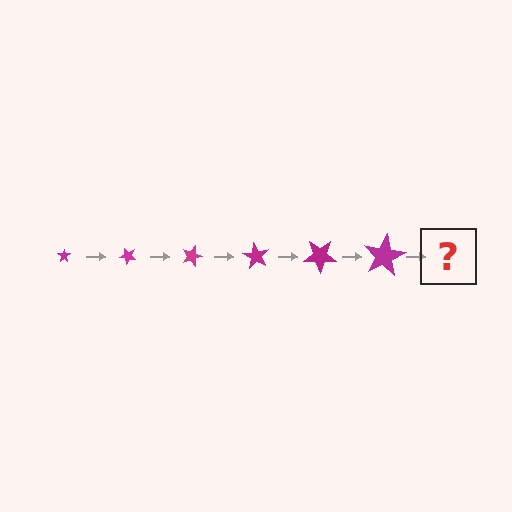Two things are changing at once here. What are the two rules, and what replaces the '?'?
The two rules are that the star grows larger each step and it rotates 45 degrees each step. The '?' should be a star, larger than the previous one and rotated 270 degrees from the start.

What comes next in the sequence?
The next element should be a star, larger than the previous one and rotated 270 degrees from the start.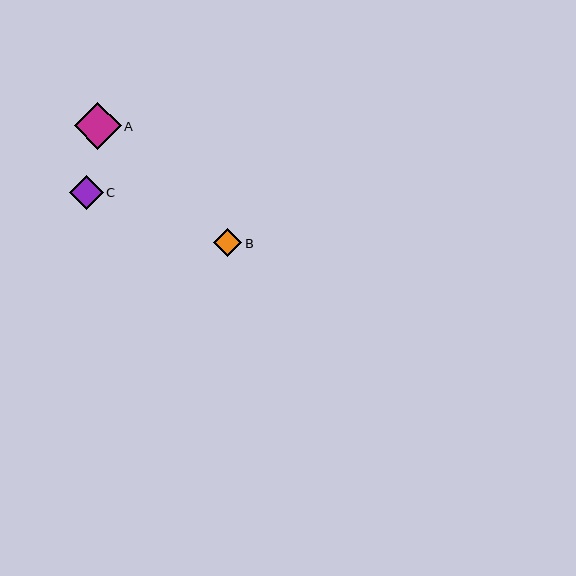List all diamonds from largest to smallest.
From largest to smallest: A, C, B.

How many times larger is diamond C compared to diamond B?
Diamond C is approximately 1.2 times the size of diamond B.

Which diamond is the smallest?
Diamond B is the smallest with a size of approximately 28 pixels.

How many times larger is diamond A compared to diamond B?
Diamond A is approximately 1.7 times the size of diamond B.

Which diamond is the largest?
Diamond A is the largest with a size of approximately 47 pixels.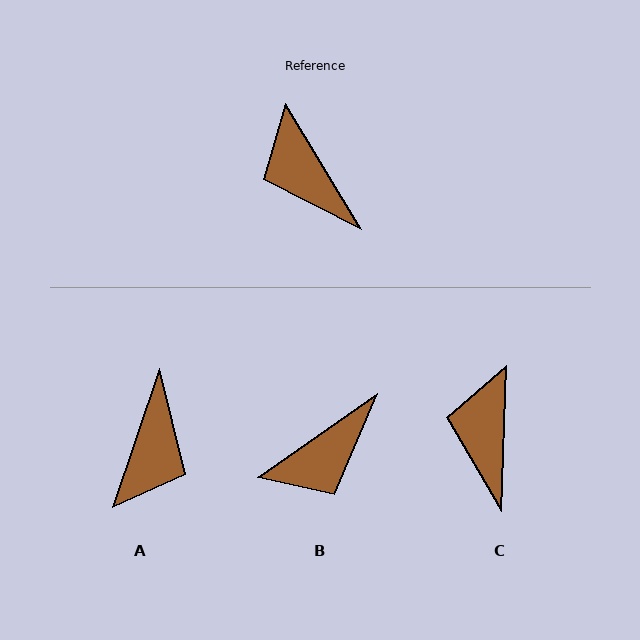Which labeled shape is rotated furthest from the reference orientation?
A, about 130 degrees away.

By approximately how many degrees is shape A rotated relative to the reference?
Approximately 130 degrees counter-clockwise.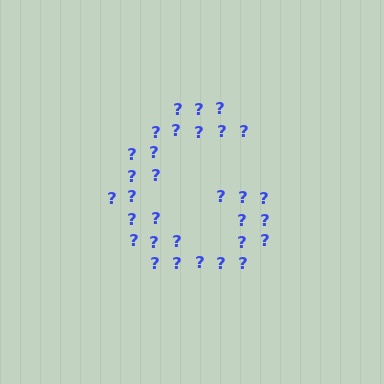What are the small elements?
The small elements are question marks.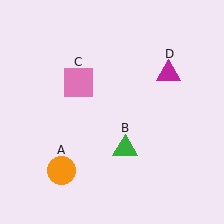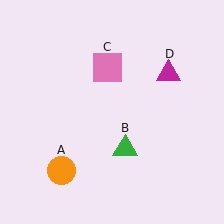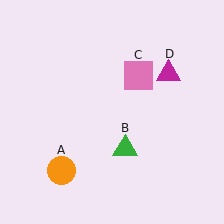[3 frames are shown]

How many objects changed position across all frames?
1 object changed position: pink square (object C).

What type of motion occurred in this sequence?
The pink square (object C) rotated clockwise around the center of the scene.